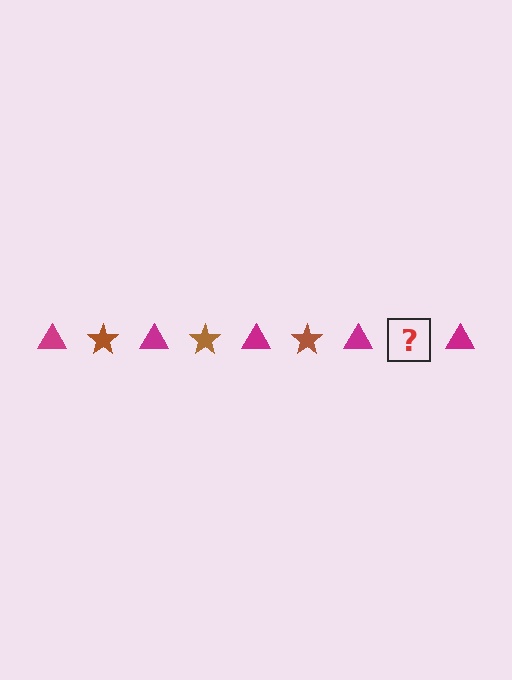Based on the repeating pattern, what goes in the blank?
The blank should be a brown star.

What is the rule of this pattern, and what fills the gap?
The rule is that the pattern alternates between magenta triangle and brown star. The gap should be filled with a brown star.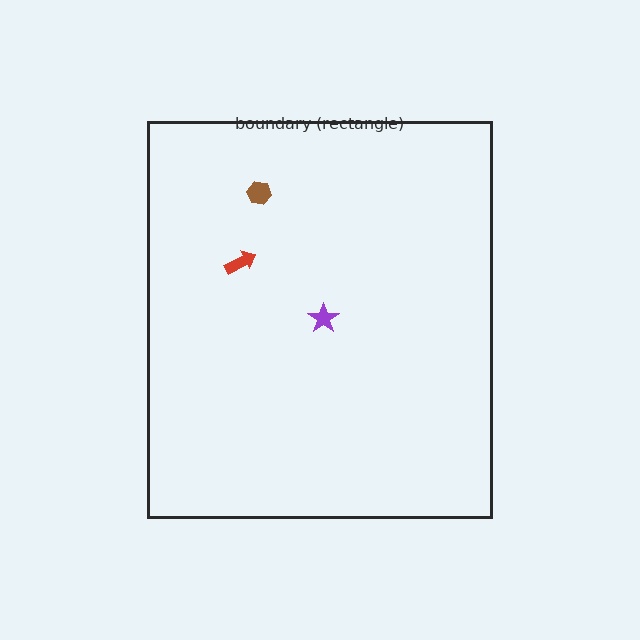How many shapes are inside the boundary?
3 inside, 0 outside.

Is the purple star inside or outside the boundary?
Inside.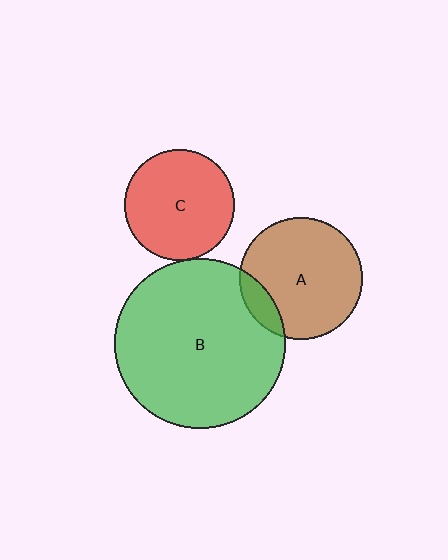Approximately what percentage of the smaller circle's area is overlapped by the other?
Approximately 5%.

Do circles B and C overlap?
Yes.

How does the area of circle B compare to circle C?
Approximately 2.4 times.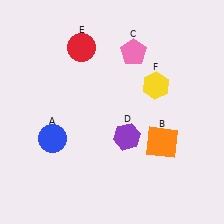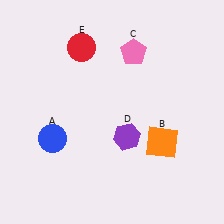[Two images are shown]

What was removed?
The yellow hexagon (F) was removed in Image 2.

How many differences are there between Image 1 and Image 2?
There is 1 difference between the two images.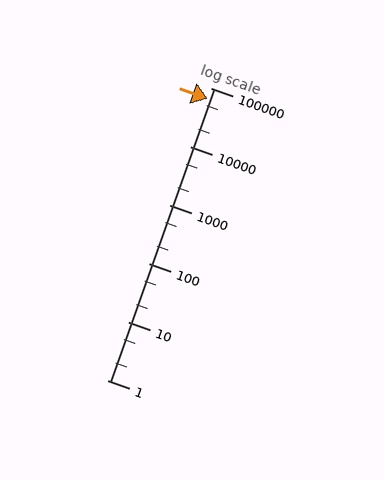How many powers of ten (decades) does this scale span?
The scale spans 5 decades, from 1 to 100000.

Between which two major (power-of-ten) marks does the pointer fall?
The pointer is between 10000 and 100000.